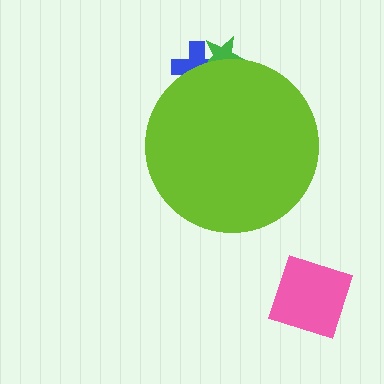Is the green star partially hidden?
Yes, the green star is partially hidden behind the lime circle.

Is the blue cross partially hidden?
Yes, the blue cross is partially hidden behind the lime circle.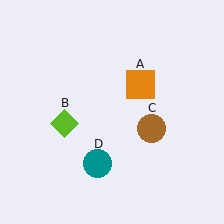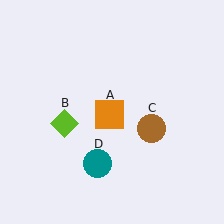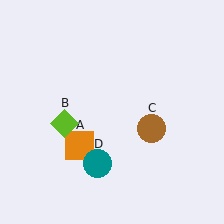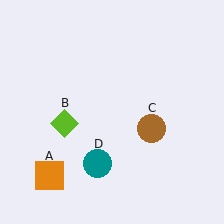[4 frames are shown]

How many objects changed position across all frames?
1 object changed position: orange square (object A).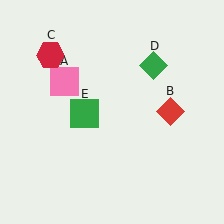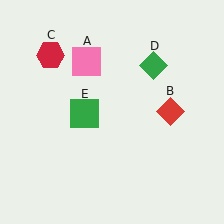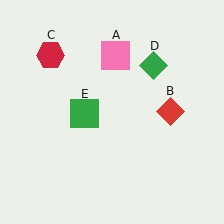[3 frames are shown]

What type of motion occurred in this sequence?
The pink square (object A) rotated clockwise around the center of the scene.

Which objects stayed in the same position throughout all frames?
Red diamond (object B) and red hexagon (object C) and green diamond (object D) and green square (object E) remained stationary.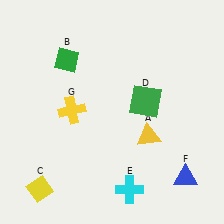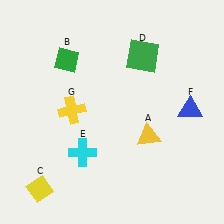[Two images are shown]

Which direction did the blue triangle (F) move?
The blue triangle (F) moved up.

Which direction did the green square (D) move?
The green square (D) moved up.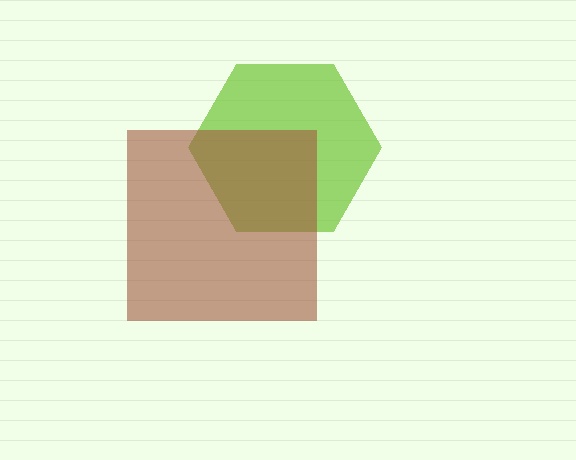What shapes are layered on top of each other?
The layered shapes are: a lime hexagon, a brown square.